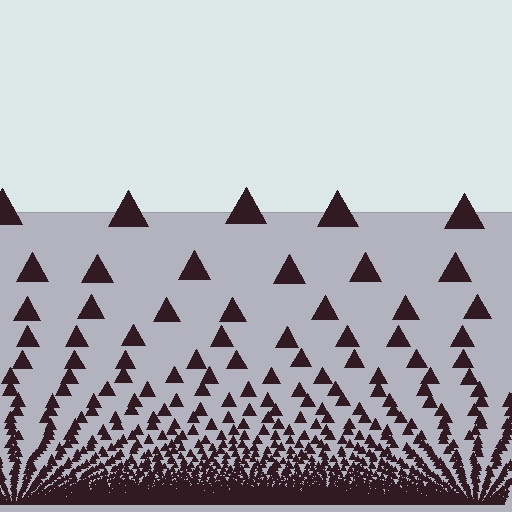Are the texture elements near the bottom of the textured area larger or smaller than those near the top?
Smaller. The gradient is inverted — elements near the bottom are smaller and denser.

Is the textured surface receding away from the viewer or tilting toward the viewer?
The surface appears to tilt toward the viewer. Texture elements get larger and sparser toward the top.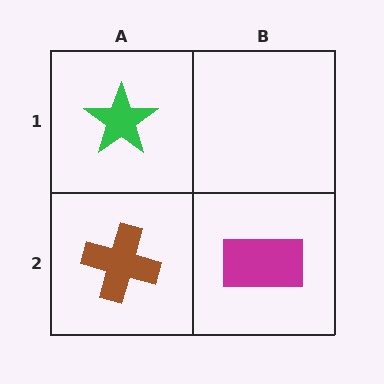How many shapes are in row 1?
1 shape.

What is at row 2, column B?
A magenta rectangle.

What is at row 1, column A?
A green star.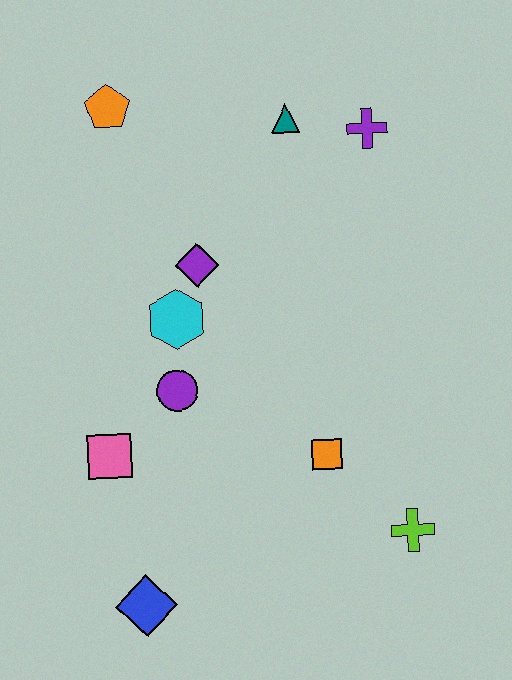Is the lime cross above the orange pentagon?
No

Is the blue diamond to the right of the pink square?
Yes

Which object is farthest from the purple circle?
The purple cross is farthest from the purple circle.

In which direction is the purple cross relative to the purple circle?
The purple cross is above the purple circle.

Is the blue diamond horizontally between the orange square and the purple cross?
No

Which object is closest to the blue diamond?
The pink square is closest to the blue diamond.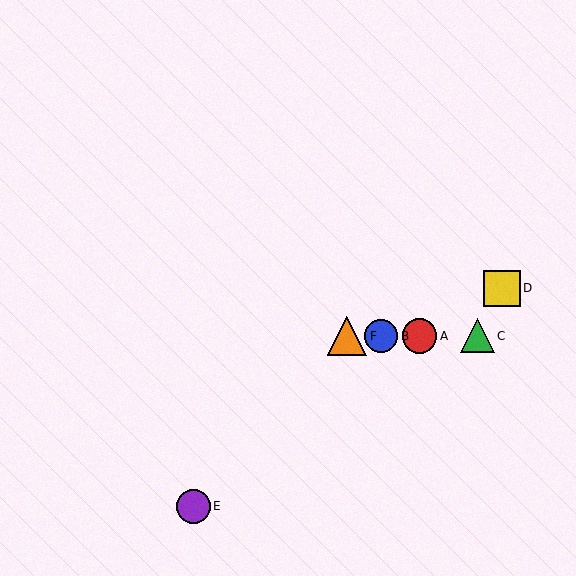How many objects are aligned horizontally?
4 objects (A, B, C, F) are aligned horizontally.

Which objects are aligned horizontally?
Objects A, B, C, F are aligned horizontally.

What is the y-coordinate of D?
Object D is at y≈288.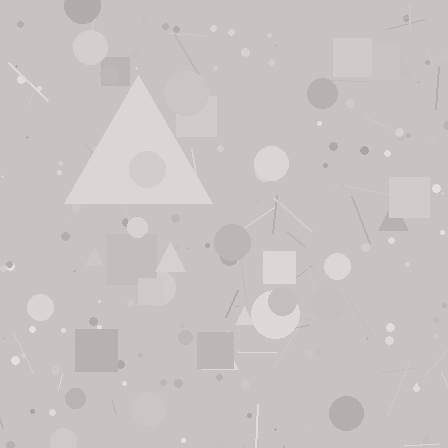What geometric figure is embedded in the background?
A triangle is embedded in the background.